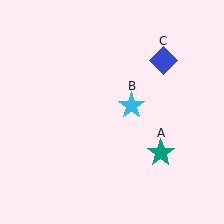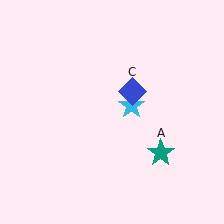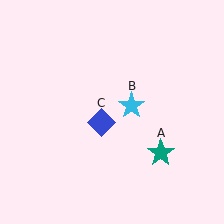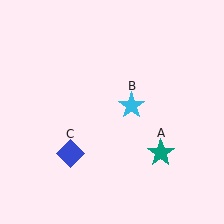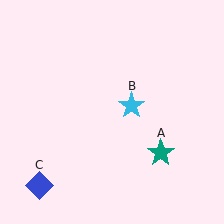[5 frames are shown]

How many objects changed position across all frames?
1 object changed position: blue diamond (object C).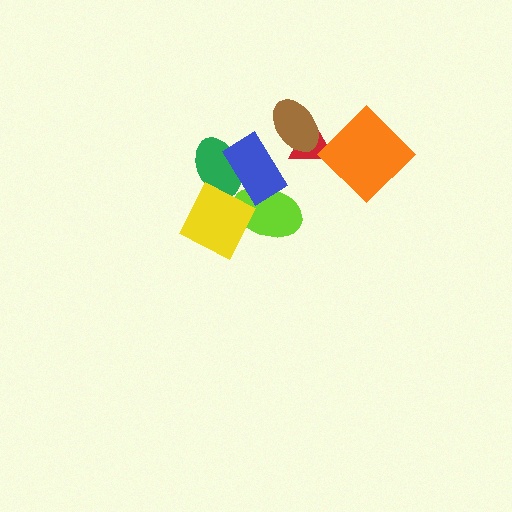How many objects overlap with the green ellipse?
2 objects overlap with the green ellipse.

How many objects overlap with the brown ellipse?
1 object overlaps with the brown ellipse.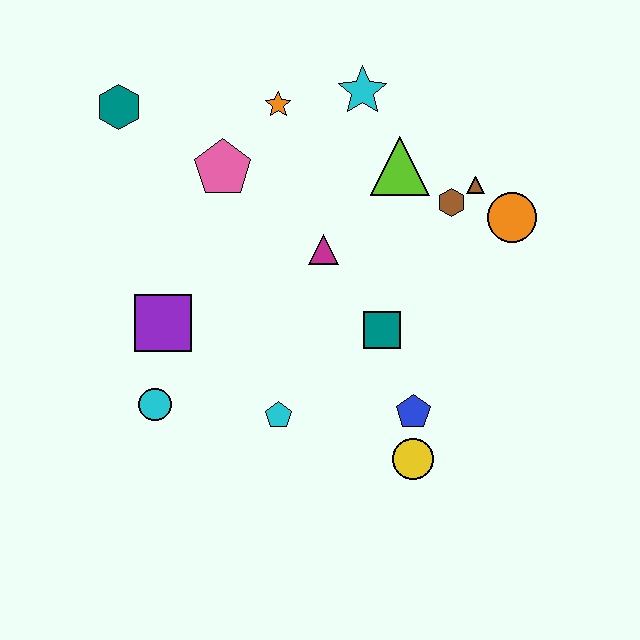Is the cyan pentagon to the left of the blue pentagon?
Yes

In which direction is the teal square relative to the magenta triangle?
The teal square is below the magenta triangle.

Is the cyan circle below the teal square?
Yes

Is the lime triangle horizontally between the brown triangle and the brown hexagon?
No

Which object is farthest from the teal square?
The teal hexagon is farthest from the teal square.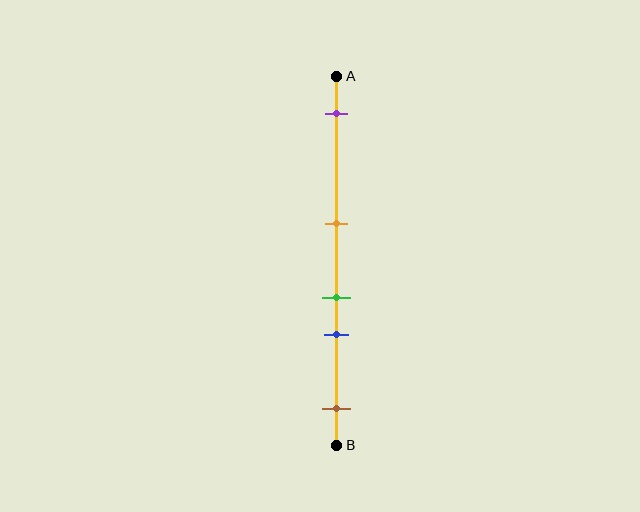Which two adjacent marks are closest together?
The green and blue marks are the closest adjacent pair.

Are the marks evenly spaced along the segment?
No, the marks are not evenly spaced.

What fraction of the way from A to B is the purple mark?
The purple mark is approximately 10% (0.1) of the way from A to B.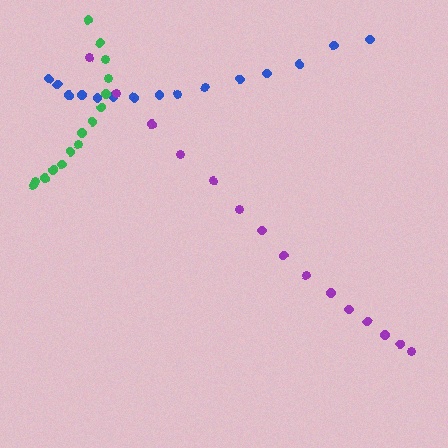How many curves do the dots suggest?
There are 3 distinct paths.